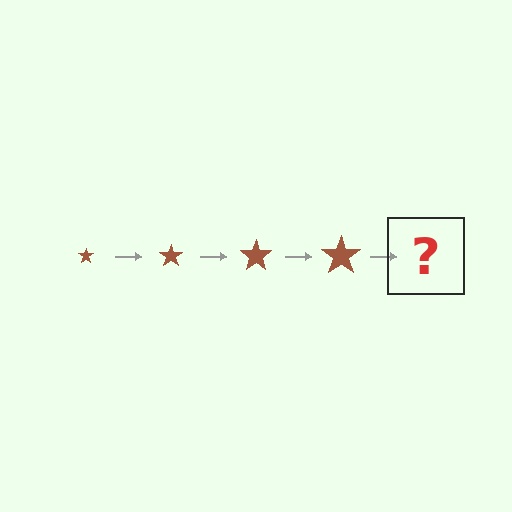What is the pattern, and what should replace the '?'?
The pattern is that the star gets progressively larger each step. The '?' should be a brown star, larger than the previous one.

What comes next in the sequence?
The next element should be a brown star, larger than the previous one.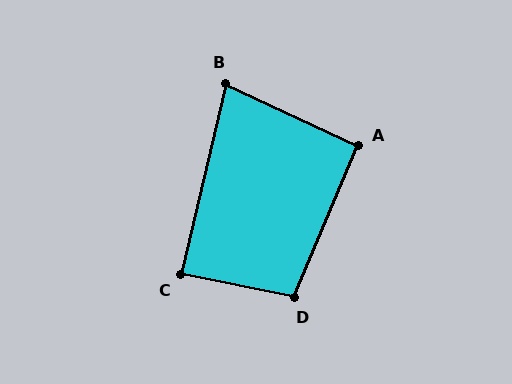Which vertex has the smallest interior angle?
B, at approximately 79 degrees.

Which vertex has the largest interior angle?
D, at approximately 101 degrees.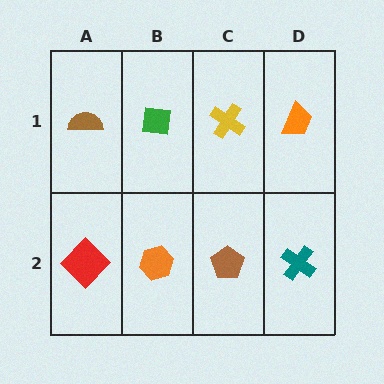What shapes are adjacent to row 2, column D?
An orange trapezoid (row 1, column D), a brown pentagon (row 2, column C).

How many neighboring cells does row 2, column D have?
2.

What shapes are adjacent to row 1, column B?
An orange hexagon (row 2, column B), a brown semicircle (row 1, column A), a yellow cross (row 1, column C).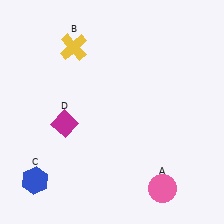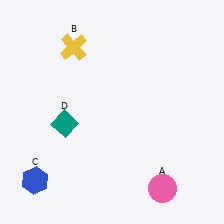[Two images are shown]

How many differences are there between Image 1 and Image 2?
There is 1 difference between the two images.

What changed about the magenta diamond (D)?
In Image 1, D is magenta. In Image 2, it changed to teal.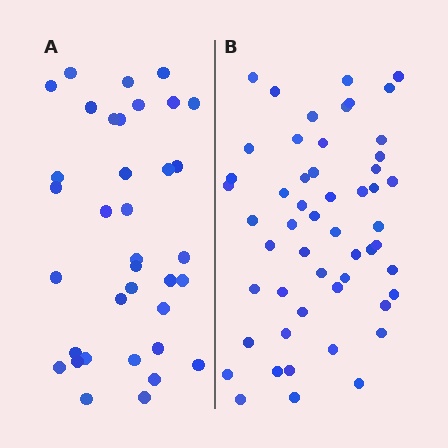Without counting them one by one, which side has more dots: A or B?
Region B (the right region) has more dots.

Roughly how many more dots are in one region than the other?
Region B has approximately 15 more dots than region A.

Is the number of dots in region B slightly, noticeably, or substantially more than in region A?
Region B has substantially more. The ratio is roughly 1.5 to 1.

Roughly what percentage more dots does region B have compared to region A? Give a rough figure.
About 45% more.